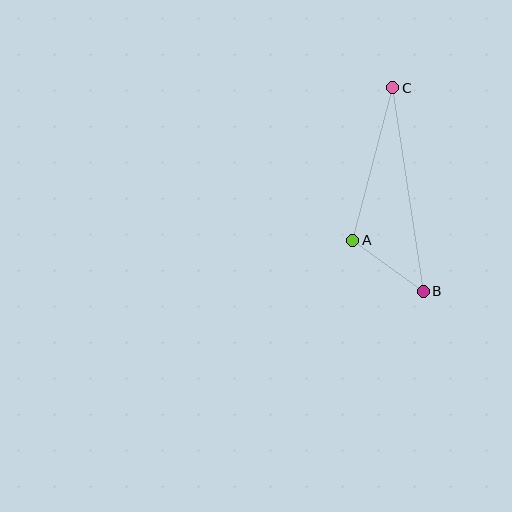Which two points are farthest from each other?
Points B and C are farthest from each other.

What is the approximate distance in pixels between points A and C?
The distance between A and C is approximately 158 pixels.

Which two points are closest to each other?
Points A and B are closest to each other.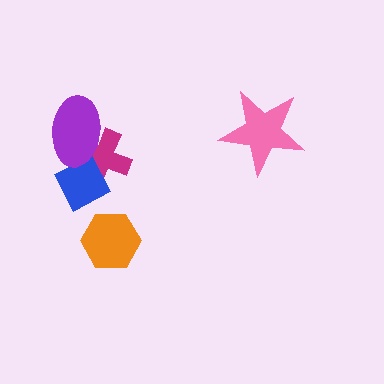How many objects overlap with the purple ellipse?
2 objects overlap with the purple ellipse.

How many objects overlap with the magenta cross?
2 objects overlap with the magenta cross.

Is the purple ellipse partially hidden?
No, no other shape covers it.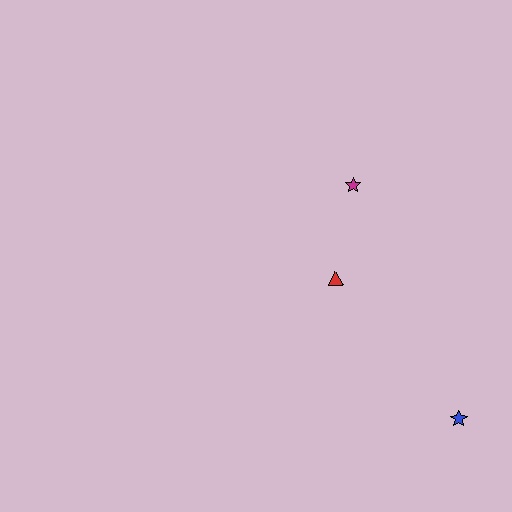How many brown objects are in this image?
There are no brown objects.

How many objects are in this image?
There are 3 objects.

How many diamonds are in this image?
There are no diamonds.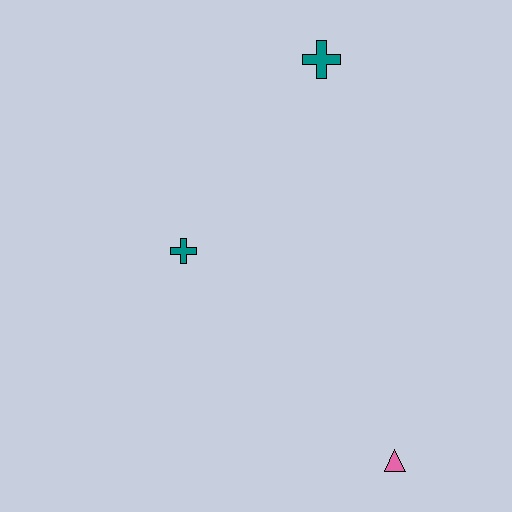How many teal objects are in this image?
There are 2 teal objects.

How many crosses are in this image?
There are 2 crosses.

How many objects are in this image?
There are 3 objects.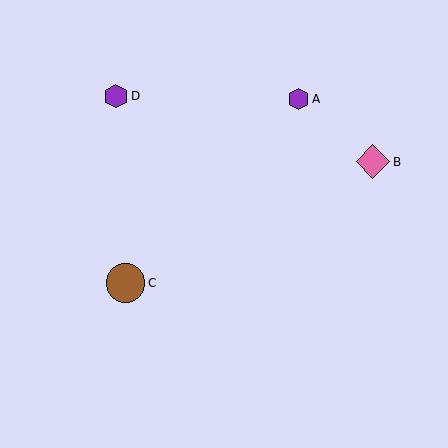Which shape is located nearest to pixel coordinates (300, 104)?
The purple hexagon (labeled A) at (298, 99) is nearest to that location.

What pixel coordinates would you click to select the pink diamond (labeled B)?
Click at (373, 162) to select the pink diamond B.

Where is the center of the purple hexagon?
The center of the purple hexagon is at (298, 99).